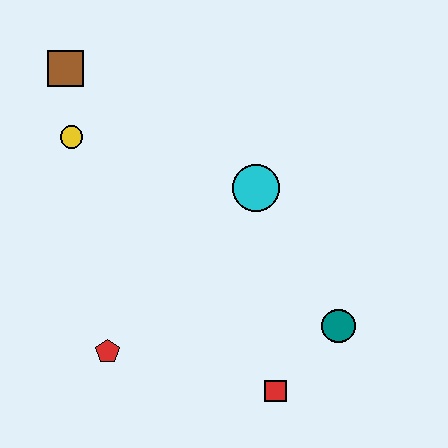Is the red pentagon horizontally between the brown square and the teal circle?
Yes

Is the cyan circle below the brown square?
Yes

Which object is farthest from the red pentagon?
The brown square is farthest from the red pentagon.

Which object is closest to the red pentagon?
The red square is closest to the red pentagon.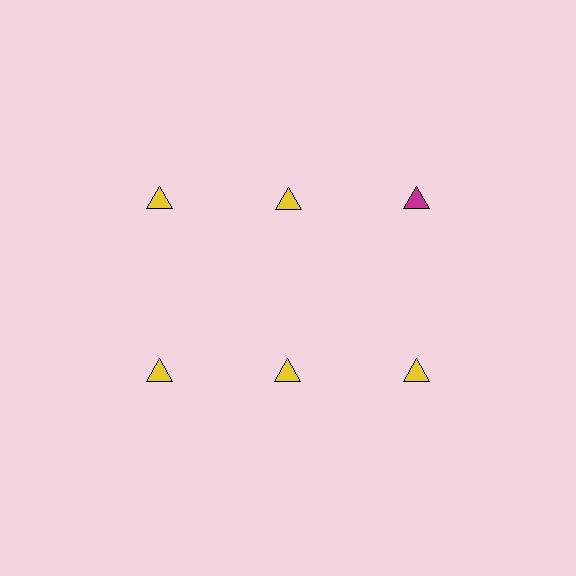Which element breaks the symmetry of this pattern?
The magenta triangle in the top row, center column breaks the symmetry. All other shapes are yellow triangles.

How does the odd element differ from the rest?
It has a different color: magenta instead of yellow.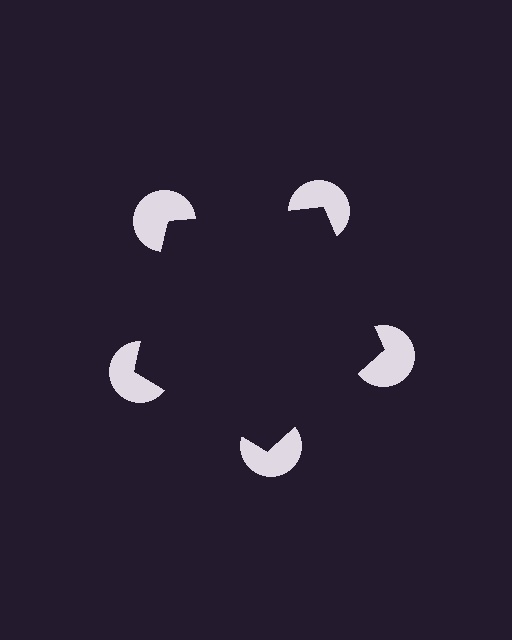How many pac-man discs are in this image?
There are 5 — one at each vertex of the illusory pentagon.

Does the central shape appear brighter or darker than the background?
It typically appears slightly darker than the background, even though no actual brightness change is drawn.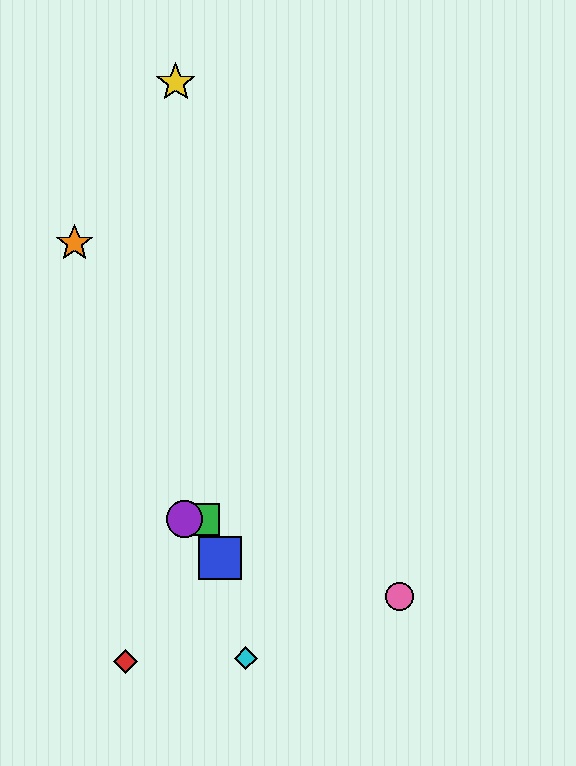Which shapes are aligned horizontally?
The green square, the purple circle are aligned horizontally.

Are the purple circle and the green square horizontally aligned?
Yes, both are at y≈519.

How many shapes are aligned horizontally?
2 shapes (the green square, the purple circle) are aligned horizontally.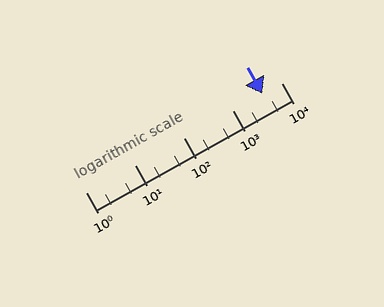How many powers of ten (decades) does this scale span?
The scale spans 4 decades, from 1 to 10000.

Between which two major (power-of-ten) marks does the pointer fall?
The pointer is between 1000 and 10000.